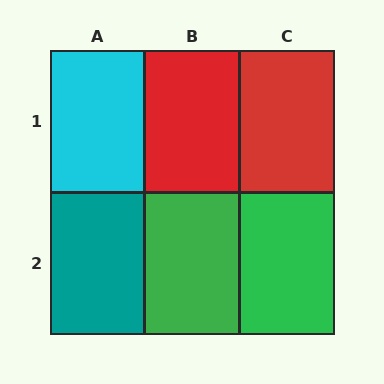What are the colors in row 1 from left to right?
Cyan, red, red.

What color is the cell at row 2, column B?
Green.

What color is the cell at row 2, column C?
Green.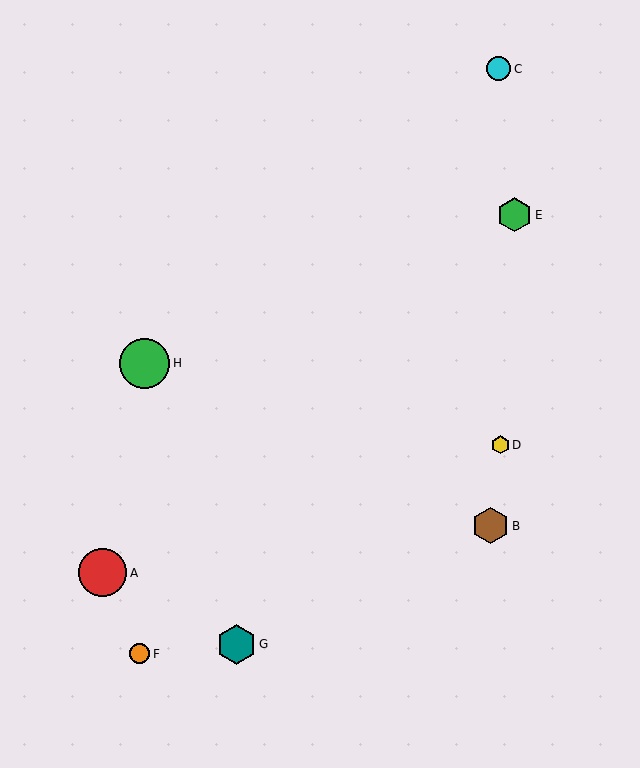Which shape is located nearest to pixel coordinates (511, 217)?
The green hexagon (labeled E) at (515, 215) is nearest to that location.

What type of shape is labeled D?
Shape D is a yellow hexagon.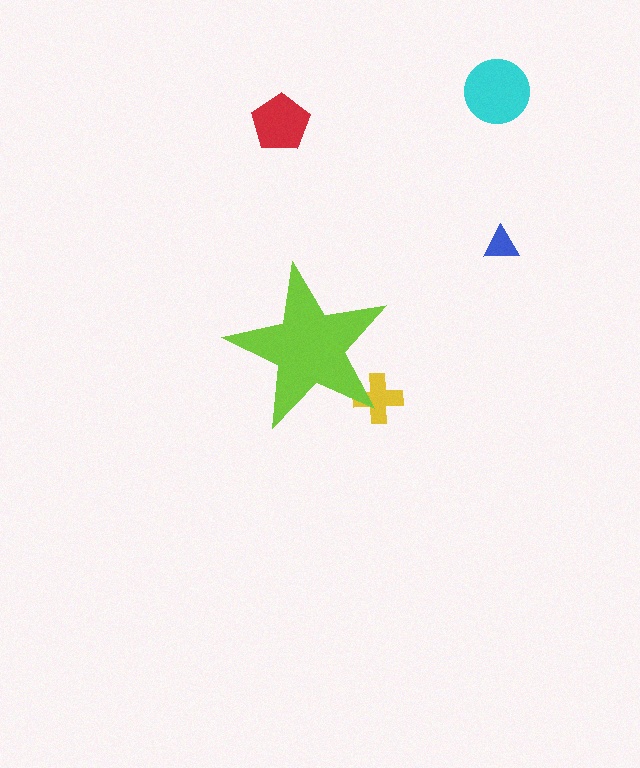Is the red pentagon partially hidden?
No, the red pentagon is fully visible.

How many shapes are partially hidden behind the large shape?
1 shape is partially hidden.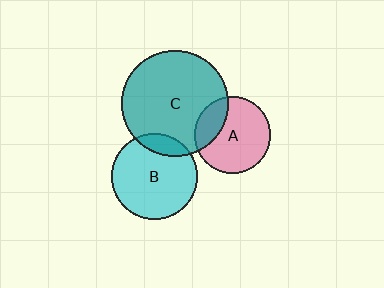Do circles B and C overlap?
Yes.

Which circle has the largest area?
Circle C (teal).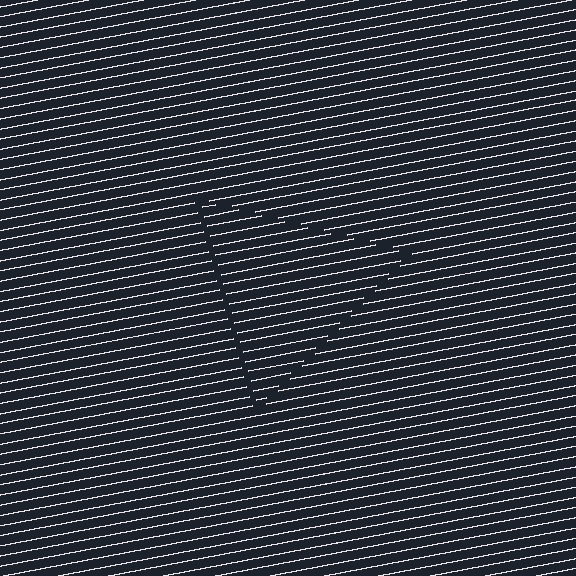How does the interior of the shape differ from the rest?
The interior of the shape contains the same grating, shifted by half a period — the contour is defined by the phase discontinuity where line-ends from the inner and outer gratings abut.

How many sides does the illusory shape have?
3 sides — the line-ends trace a triangle.